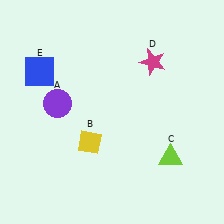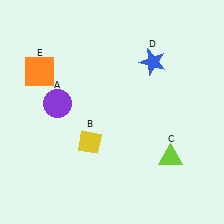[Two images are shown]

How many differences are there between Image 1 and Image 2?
There are 2 differences between the two images.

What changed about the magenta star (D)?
In Image 1, D is magenta. In Image 2, it changed to blue.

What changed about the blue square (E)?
In Image 1, E is blue. In Image 2, it changed to orange.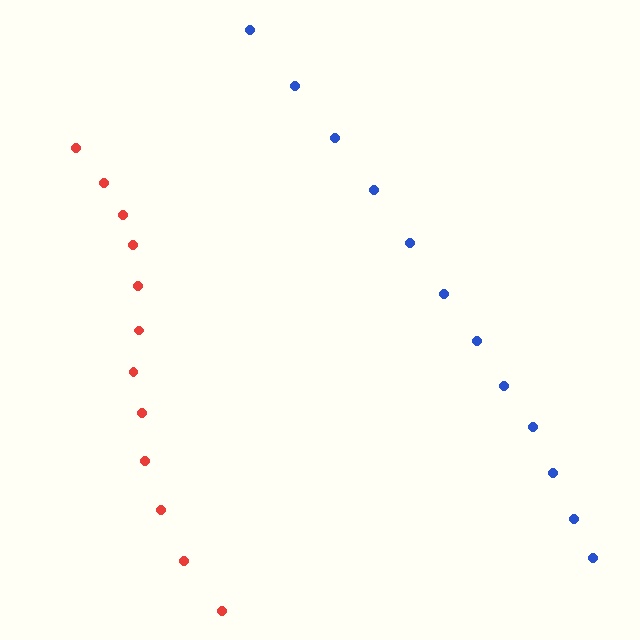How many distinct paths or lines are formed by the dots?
There are 2 distinct paths.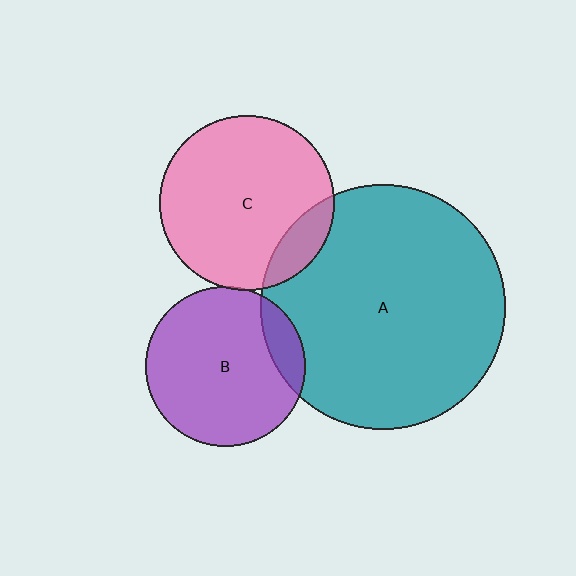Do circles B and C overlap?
Yes.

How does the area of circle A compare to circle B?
Approximately 2.3 times.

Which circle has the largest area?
Circle A (teal).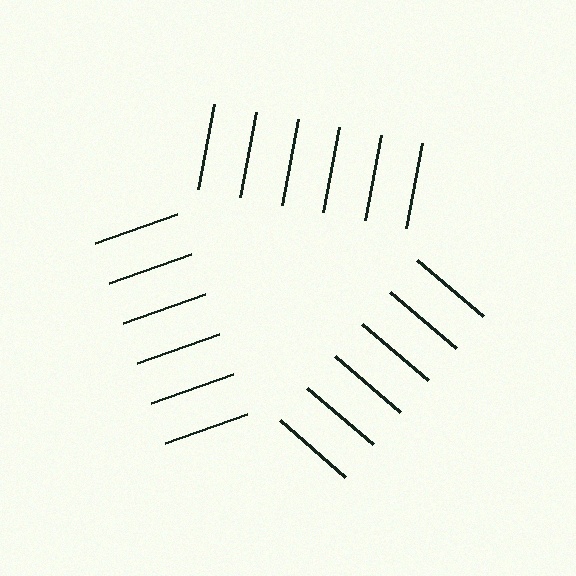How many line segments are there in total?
18 — 6 along each of the 3 edges.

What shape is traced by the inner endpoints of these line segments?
An illusory triangle — the line segments terminate on its edges but no continuous stroke is drawn.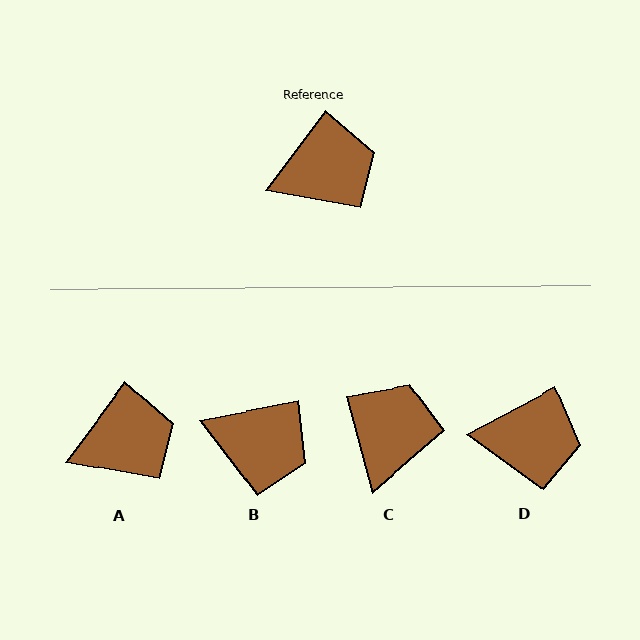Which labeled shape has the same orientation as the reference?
A.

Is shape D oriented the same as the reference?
No, it is off by about 26 degrees.